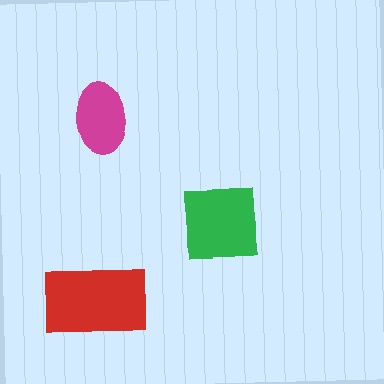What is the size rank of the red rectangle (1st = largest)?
1st.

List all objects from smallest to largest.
The magenta ellipse, the green square, the red rectangle.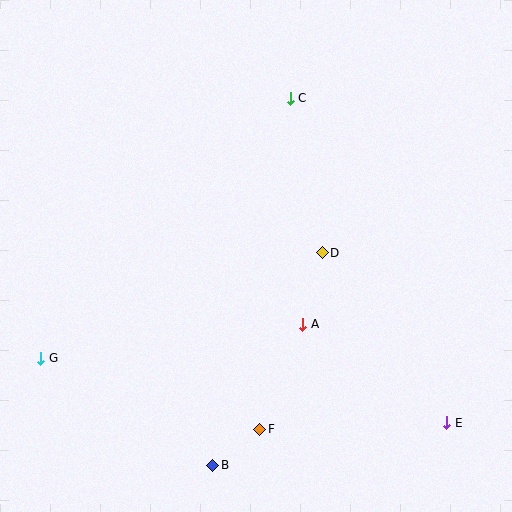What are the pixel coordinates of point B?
Point B is at (213, 465).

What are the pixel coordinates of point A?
Point A is at (303, 324).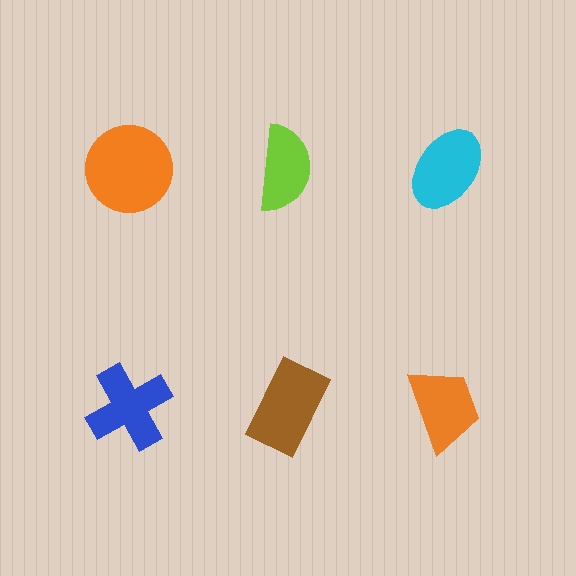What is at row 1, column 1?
An orange circle.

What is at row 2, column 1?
A blue cross.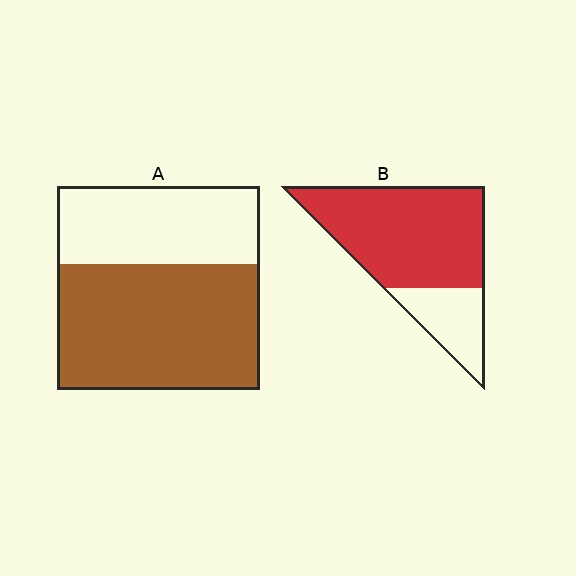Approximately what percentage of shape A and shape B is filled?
A is approximately 60% and B is approximately 75%.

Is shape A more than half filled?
Yes.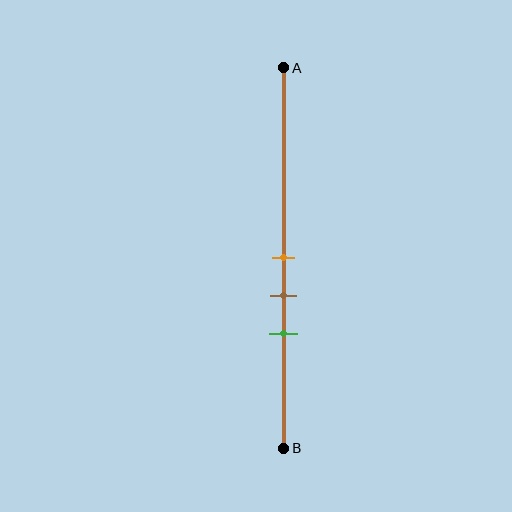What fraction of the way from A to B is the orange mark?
The orange mark is approximately 50% (0.5) of the way from A to B.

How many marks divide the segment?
There are 3 marks dividing the segment.